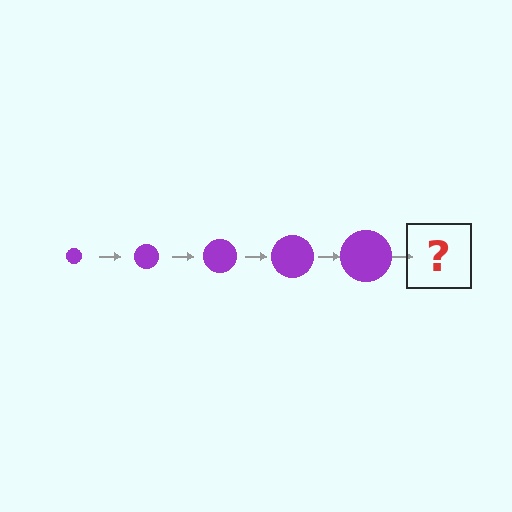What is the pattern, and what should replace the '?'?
The pattern is that the circle gets progressively larger each step. The '?' should be a purple circle, larger than the previous one.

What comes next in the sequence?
The next element should be a purple circle, larger than the previous one.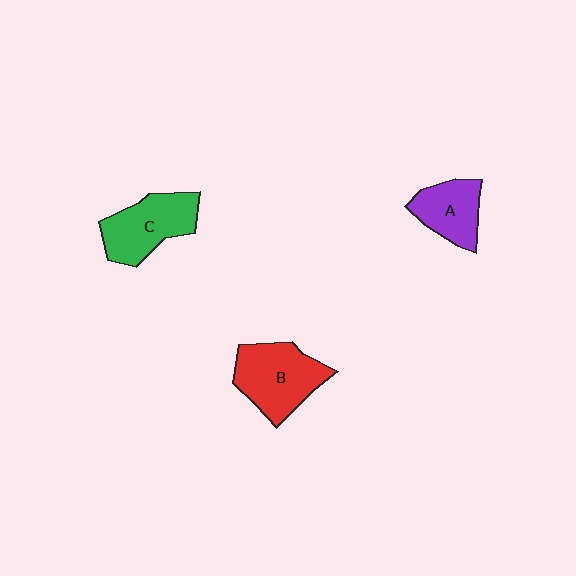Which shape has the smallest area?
Shape A (purple).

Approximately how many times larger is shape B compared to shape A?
Approximately 1.5 times.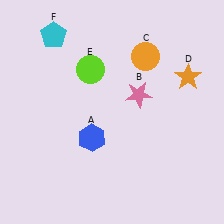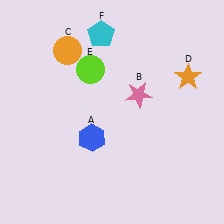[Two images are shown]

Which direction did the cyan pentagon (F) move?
The cyan pentagon (F) moved right.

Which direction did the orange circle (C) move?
The orange circle (C) moved left.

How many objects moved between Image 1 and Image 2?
2 objects moved between the two images.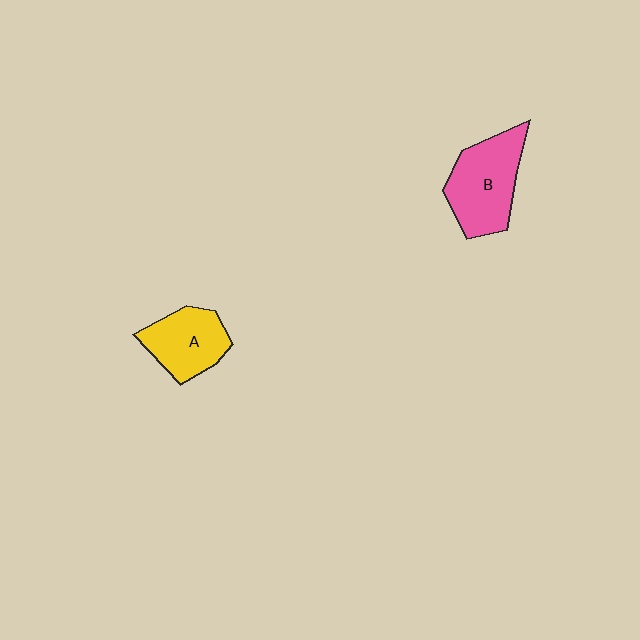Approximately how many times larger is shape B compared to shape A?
Approximately 1.3 times.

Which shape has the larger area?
Shape B (pink).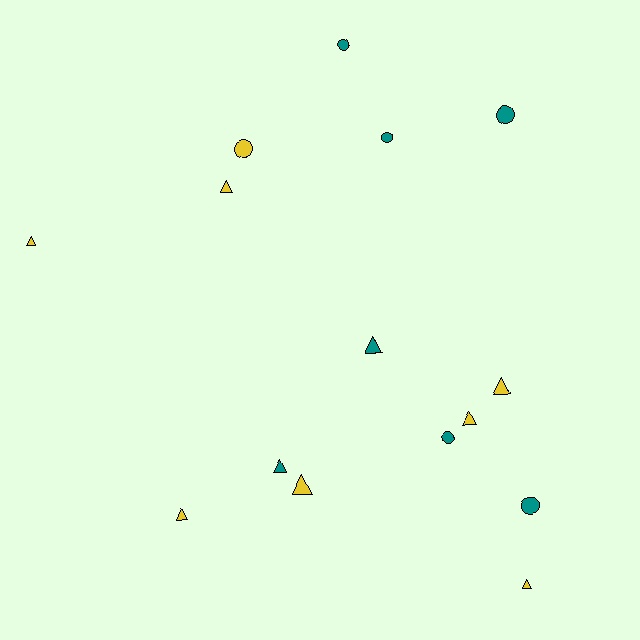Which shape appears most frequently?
Triangle, with 9 objects.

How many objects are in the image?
There are 15 objects.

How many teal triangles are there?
There are 2 teal triangles.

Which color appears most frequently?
Yellow, with 8 objects.